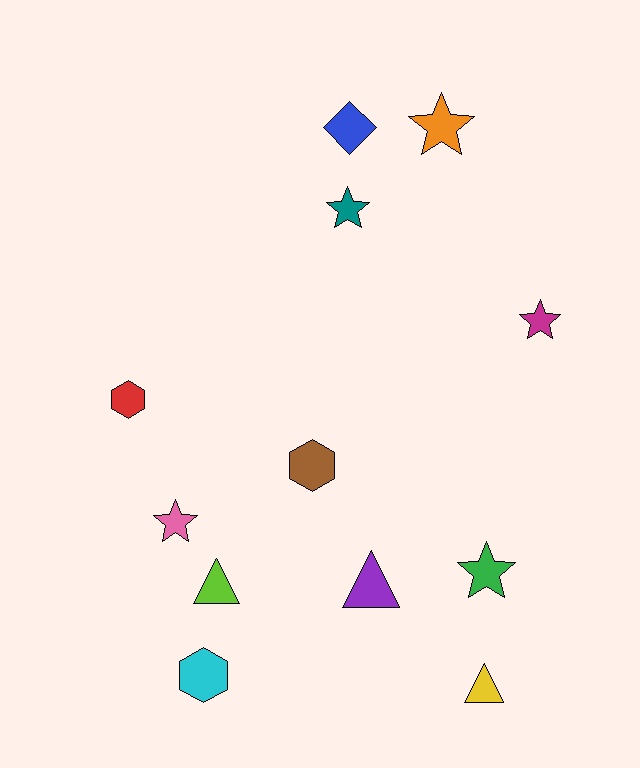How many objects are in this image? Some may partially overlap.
There are 12 objects.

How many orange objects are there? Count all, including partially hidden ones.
There is 1 orange object.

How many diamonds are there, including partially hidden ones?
There is 1 diamond.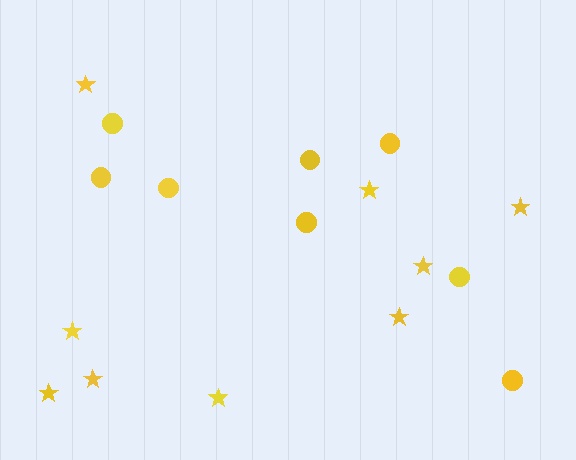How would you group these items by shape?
There are 2 groups: one group of stars (9) and one group of circles (8).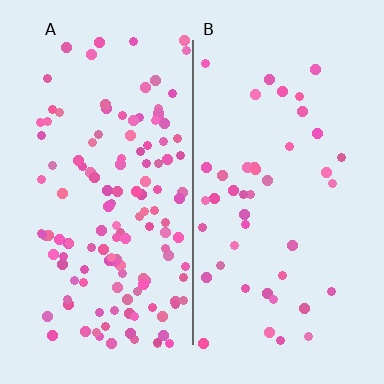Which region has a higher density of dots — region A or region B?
A (the left).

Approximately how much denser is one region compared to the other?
Approximately 3.0× — region A over region B.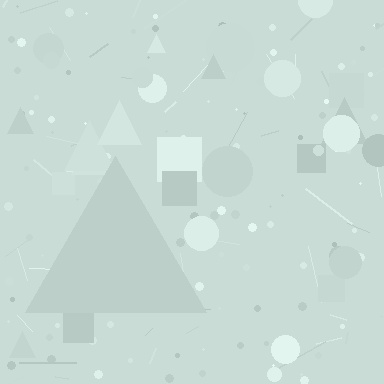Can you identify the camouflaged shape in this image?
The camouflaged shape is a triangle.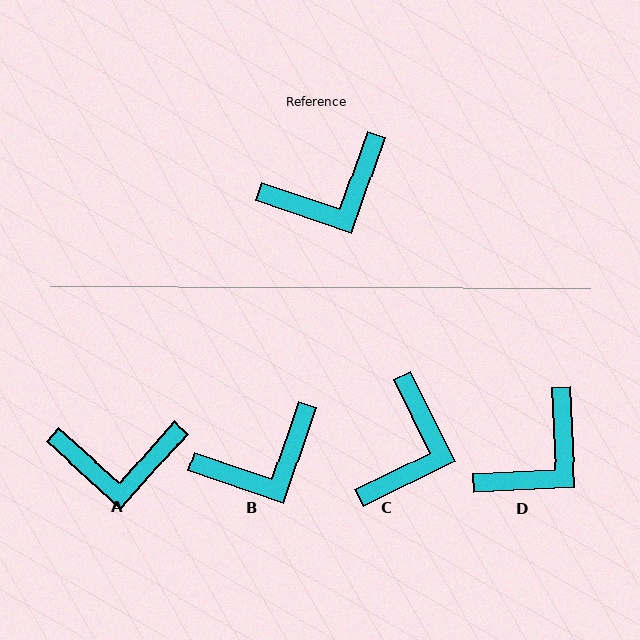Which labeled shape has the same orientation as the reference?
B.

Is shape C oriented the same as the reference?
No, it is off by about 45 degrees.